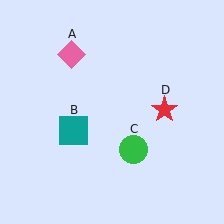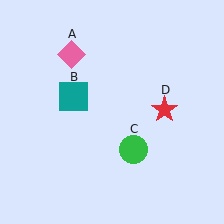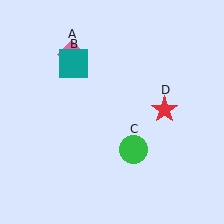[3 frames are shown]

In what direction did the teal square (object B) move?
The teal square (object B) moved up.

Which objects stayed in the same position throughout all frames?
Pink diamond (object A) and green circle (object C) and red star (object D) remained stationary.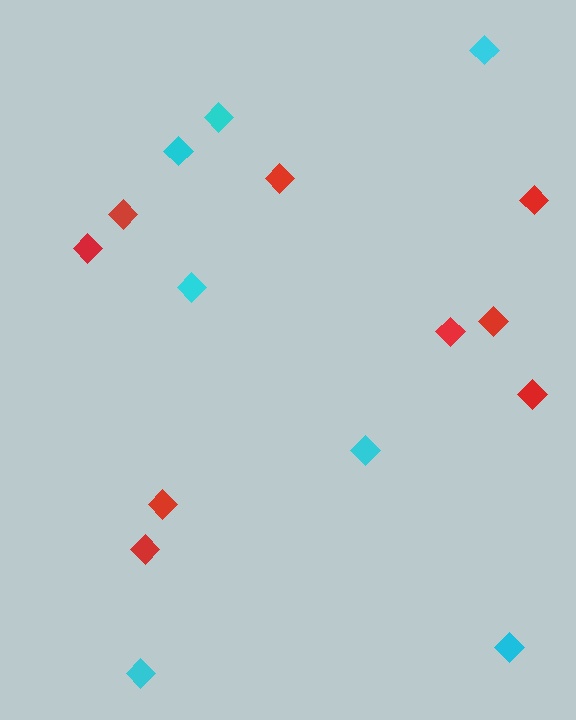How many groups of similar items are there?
There are 2 groups: one group of cyan diamonds (7) and one group of red diamonds (9).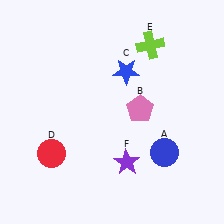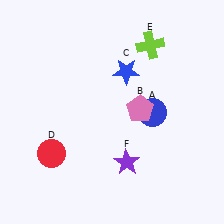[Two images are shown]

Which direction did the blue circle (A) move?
The blue circle (A) moved up.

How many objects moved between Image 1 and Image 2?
1 object moved between the two images.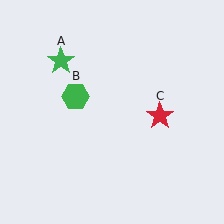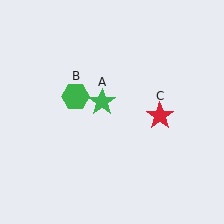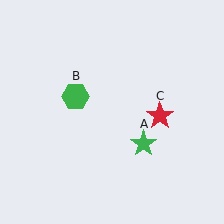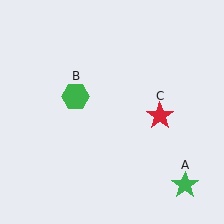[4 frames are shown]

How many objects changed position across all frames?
1 object changed position: green star (object A).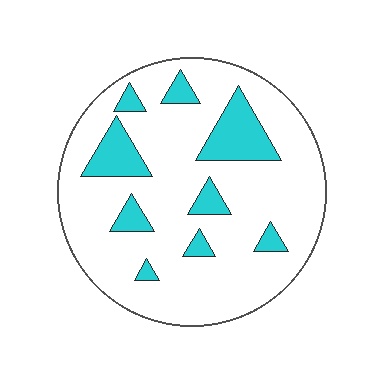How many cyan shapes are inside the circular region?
9.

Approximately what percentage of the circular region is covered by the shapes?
Approximately 20%.